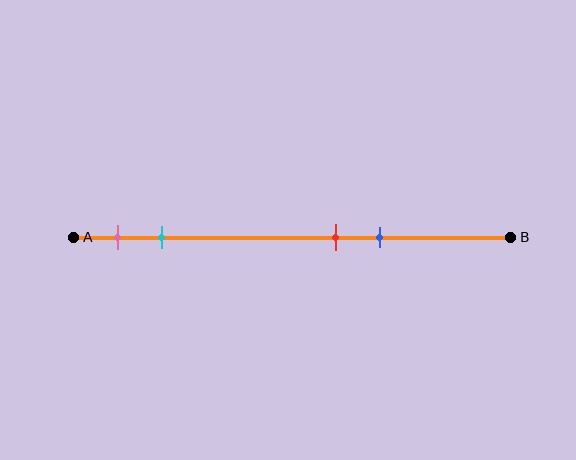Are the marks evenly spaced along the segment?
No, the marks are not evenly spaced.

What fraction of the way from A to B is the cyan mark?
The cyan mark is approximately 20% (0.2) of the way from A to B.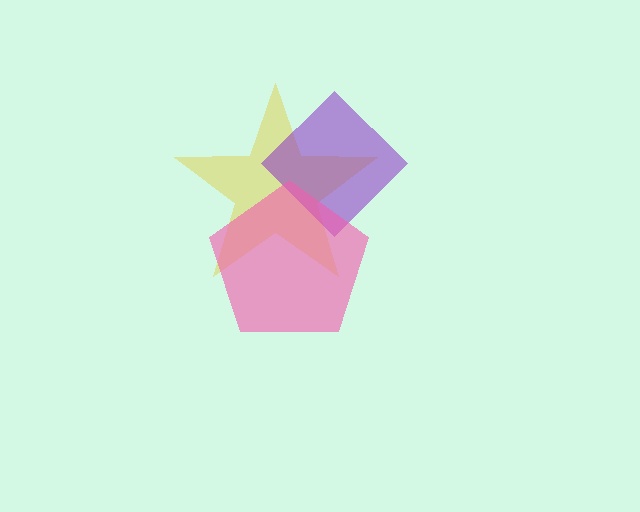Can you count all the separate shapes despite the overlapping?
Yes, there are 3 separate shapes.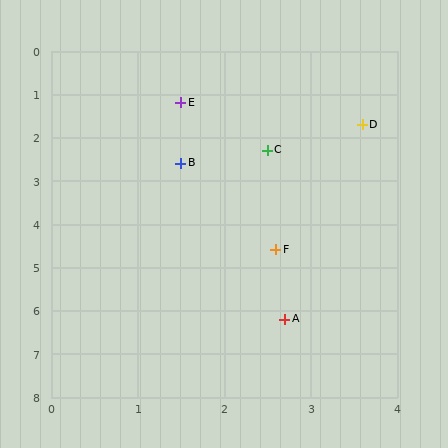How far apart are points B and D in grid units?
Points B and D are about 2.3 grid units apart.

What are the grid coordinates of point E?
Point E is at approximately (1.5, 1.2).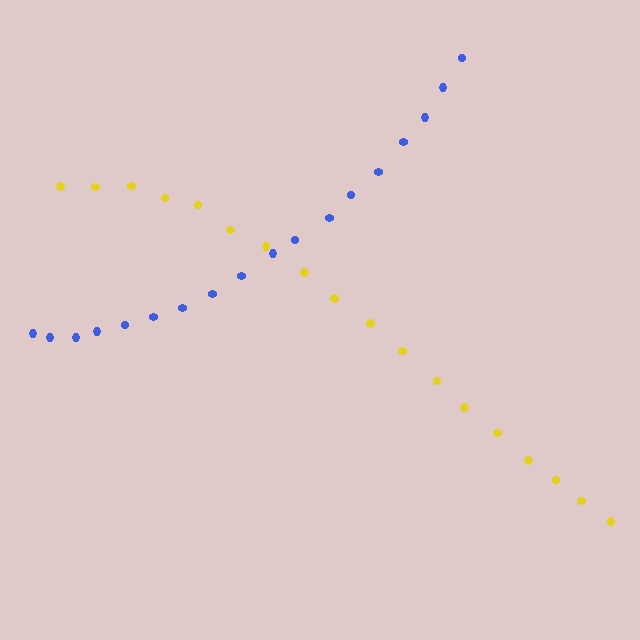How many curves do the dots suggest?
There are 2 distinct paths.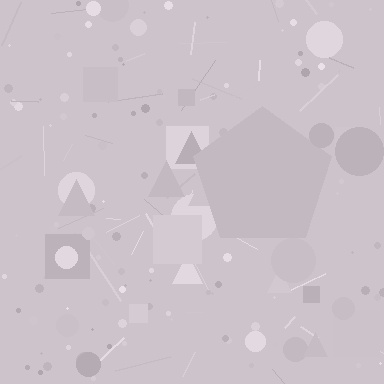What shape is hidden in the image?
A pentagon is hidden in the image.